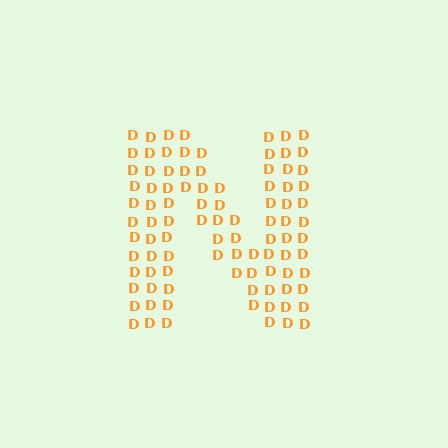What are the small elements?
The small elements are letter D's.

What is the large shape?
The large shape is the letter N.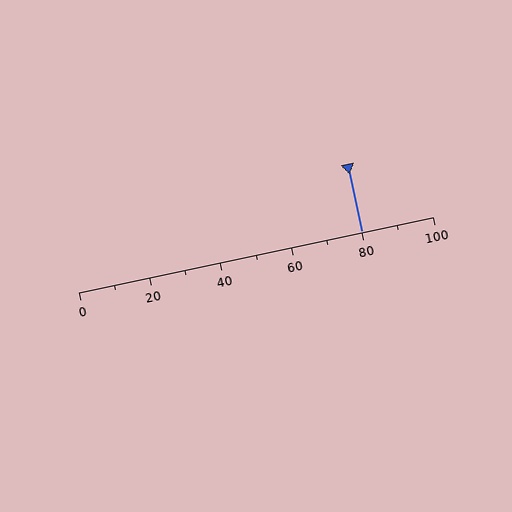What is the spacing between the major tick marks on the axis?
The major ticks are spaced 20 apart.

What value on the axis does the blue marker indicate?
The marker indicates approximately 80.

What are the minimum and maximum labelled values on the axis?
The axis runs from 0 to 100.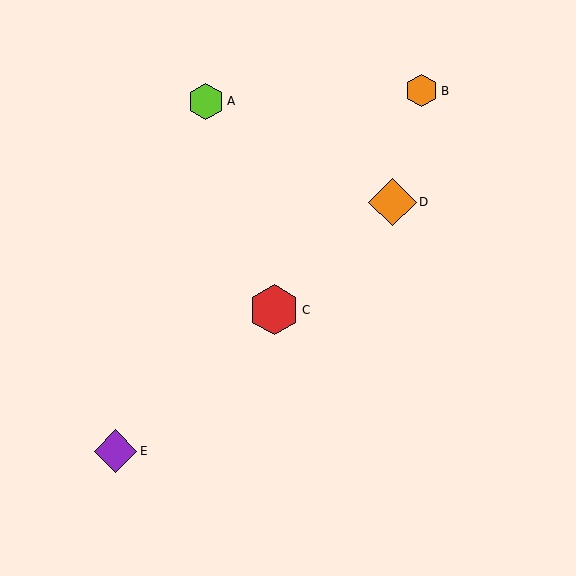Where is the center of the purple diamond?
The center of the purple diamond is at (115, 451).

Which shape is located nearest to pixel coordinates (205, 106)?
The lime hexagon (labeled A) at (206, 101) is nearest to that location.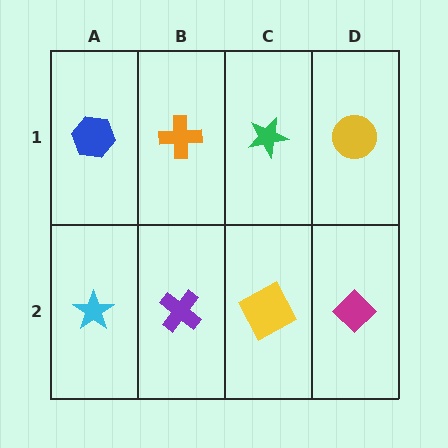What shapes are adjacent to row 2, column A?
A blue hexagon (row 1, column A), a purple cross (row 2, column B).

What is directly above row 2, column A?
A blue hexagon.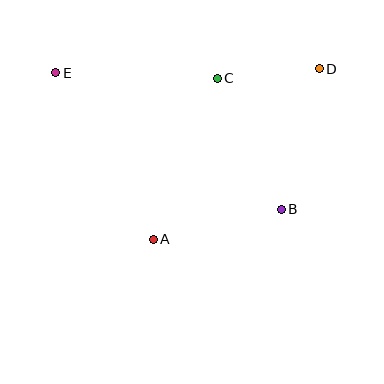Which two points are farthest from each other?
Points D and E are farthest from each other.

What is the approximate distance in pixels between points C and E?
The distance between C and E is approximately 162 pixels.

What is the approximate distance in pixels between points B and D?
The distance between B and D is approximately 146 pixels.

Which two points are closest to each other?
Points C and D are closest to each other.